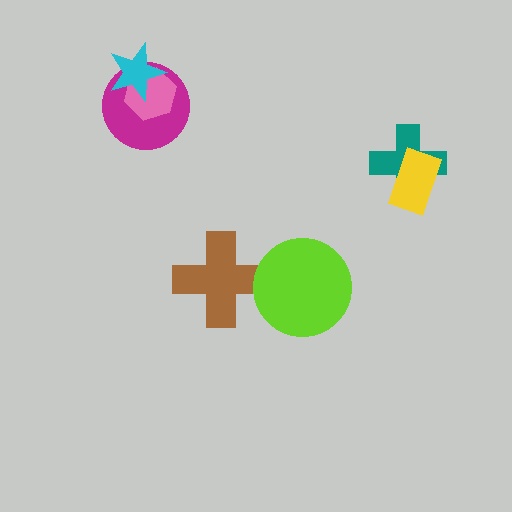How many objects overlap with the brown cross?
1 object overlaps with the brown cross.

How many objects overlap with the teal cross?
1 object overlaps with the teal cross.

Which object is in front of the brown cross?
The lime circle is in front of the brown cross.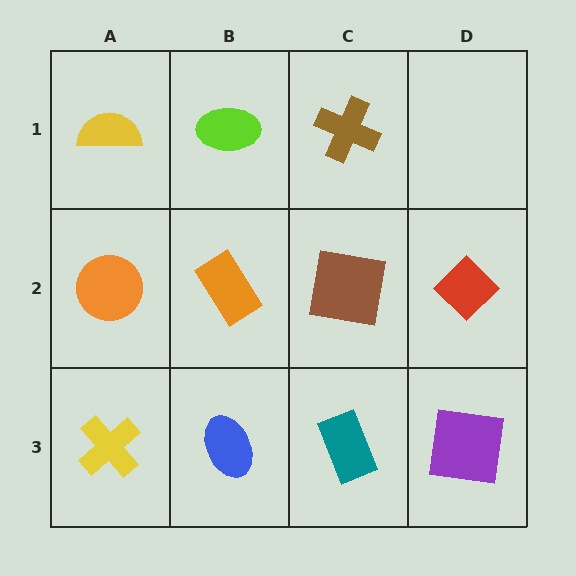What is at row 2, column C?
A brown square.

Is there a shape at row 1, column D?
No, that cell is empty.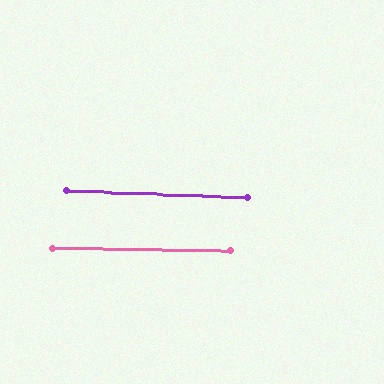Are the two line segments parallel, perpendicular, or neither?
Parallel — their directions differ by only 1.7°.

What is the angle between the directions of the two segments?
Approximately 2 degrees.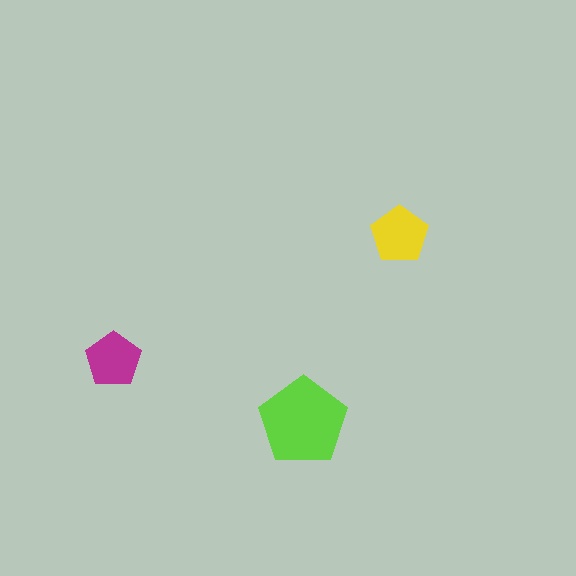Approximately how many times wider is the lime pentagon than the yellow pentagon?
About 1.5 times wider.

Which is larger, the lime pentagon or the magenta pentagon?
The lime one.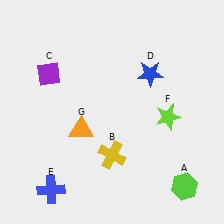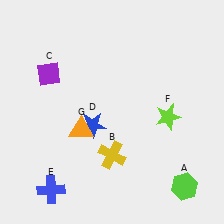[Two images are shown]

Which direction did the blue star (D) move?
The blue star (D) moved left.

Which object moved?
The blue star (D) moved left.